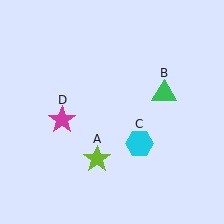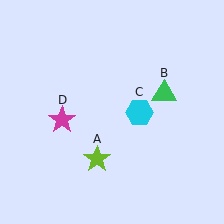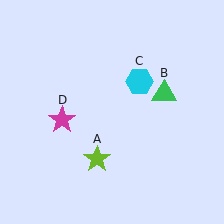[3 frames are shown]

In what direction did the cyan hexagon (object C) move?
The cyan hexagon (object C) moved up.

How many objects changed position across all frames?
1 object changed position: cyan hexagon (object C).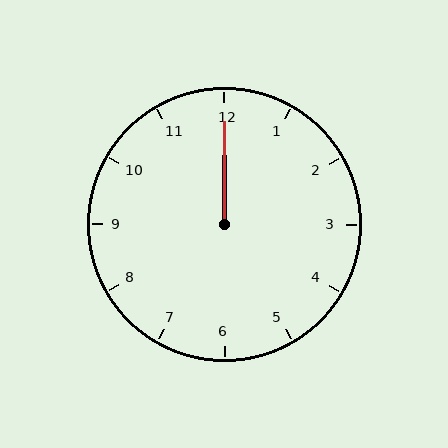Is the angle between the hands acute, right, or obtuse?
It is acute.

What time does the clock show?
12:00.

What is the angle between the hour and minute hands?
Approximately 0 degrees.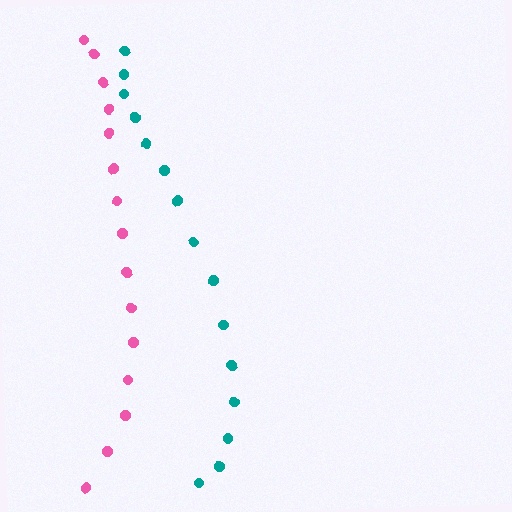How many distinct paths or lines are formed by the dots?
There are 2 distinct paths.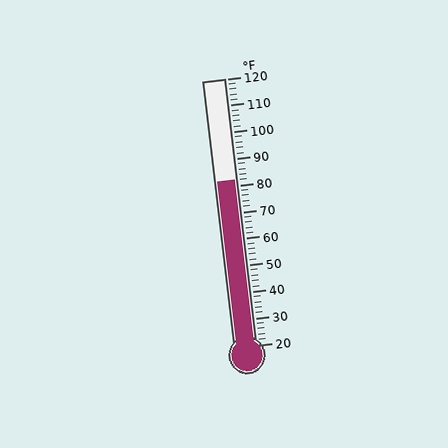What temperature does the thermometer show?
The thermometer shows approximately 82°F.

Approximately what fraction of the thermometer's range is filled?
The thermometer is filled to approximately 60% of its range.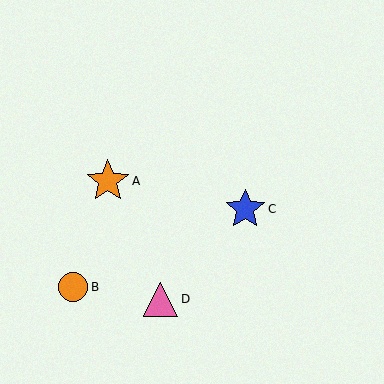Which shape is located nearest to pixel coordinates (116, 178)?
The orange star (labeled A) at (108, 181) is nearest to that location.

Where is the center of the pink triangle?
The center of the pink triangle is at (161, 299).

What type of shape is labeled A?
Shape A is an orange star.